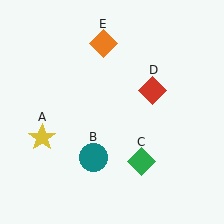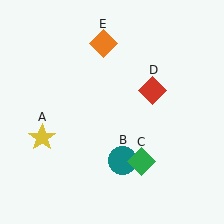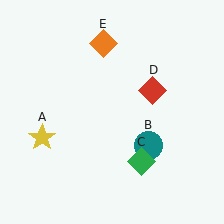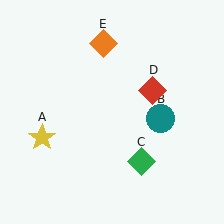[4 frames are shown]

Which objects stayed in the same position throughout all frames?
Yellow star (object A) and green diamond (object C) and red diamond (object D) and orange diamond (object E) remained stationary.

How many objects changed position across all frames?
1 object changed position: teal circle (object B).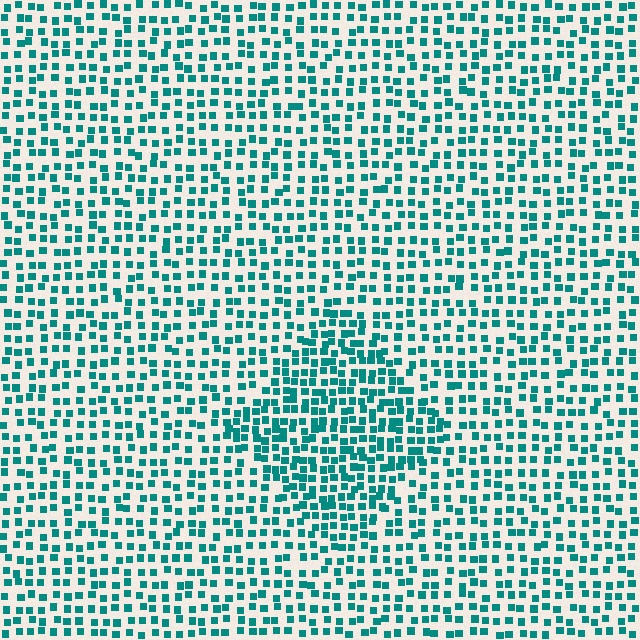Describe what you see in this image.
The image contains small teal elements arranged at two different densities. A diamond-shaped region is visible where the elements are more densely packed than the surrounding area.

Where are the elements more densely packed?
The elements are more densely packed inside the diamond boundary.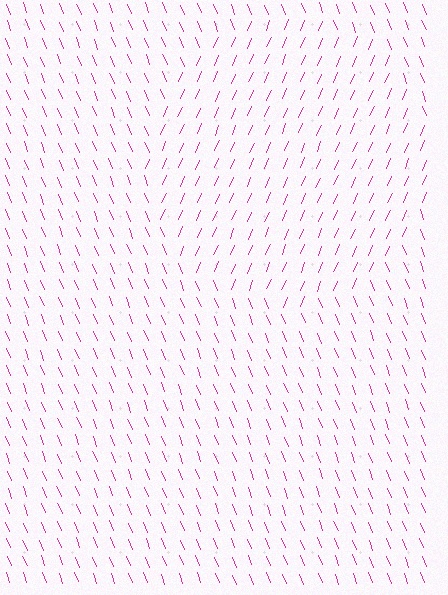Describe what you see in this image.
The image is filled with small magenta line segments. A circle region in the image has lines oriented differently from the surrounding lines, creating a visible texture boundary.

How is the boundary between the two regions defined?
The boundary is defined purely by a change in line orientation (approximately 45 degrees difference). All lines are the same color and thickness.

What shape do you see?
I see a circle.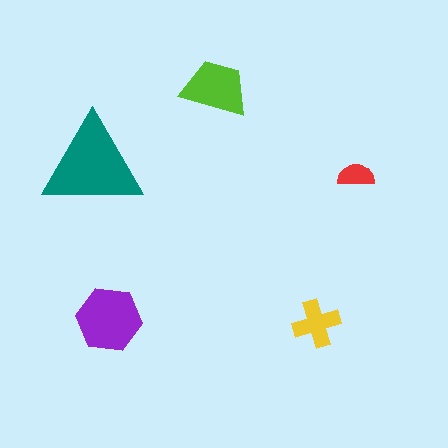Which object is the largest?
The teal triangle.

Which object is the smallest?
The red semicircle.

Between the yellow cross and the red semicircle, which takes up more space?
The yellow cross.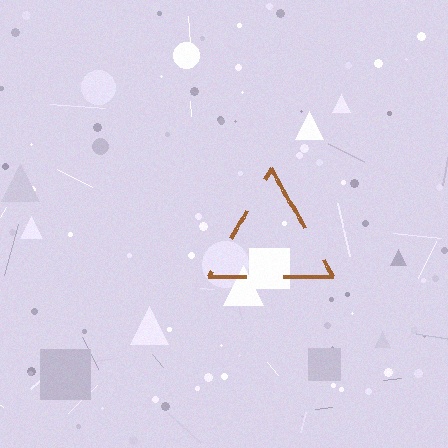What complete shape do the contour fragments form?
The contour fragments form a triangle.